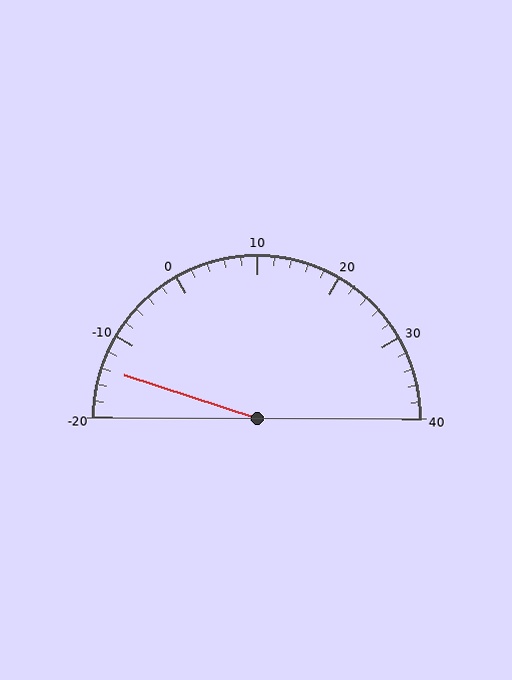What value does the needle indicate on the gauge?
The needle indicates approximately -14.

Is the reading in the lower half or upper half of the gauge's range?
The reading is in the lower half of the range (-20 to 40).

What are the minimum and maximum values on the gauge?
The gauge ranges from -20 to 40.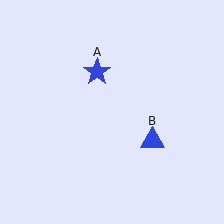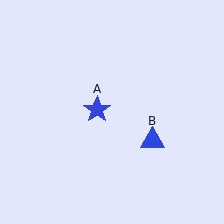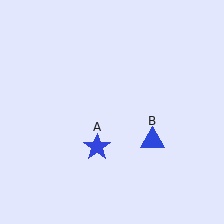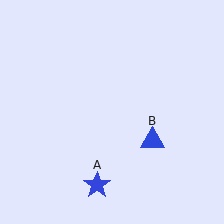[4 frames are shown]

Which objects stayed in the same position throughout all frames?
Blue triangle (object B) remained stationary.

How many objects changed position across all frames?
1 object changed position: blue star (object A).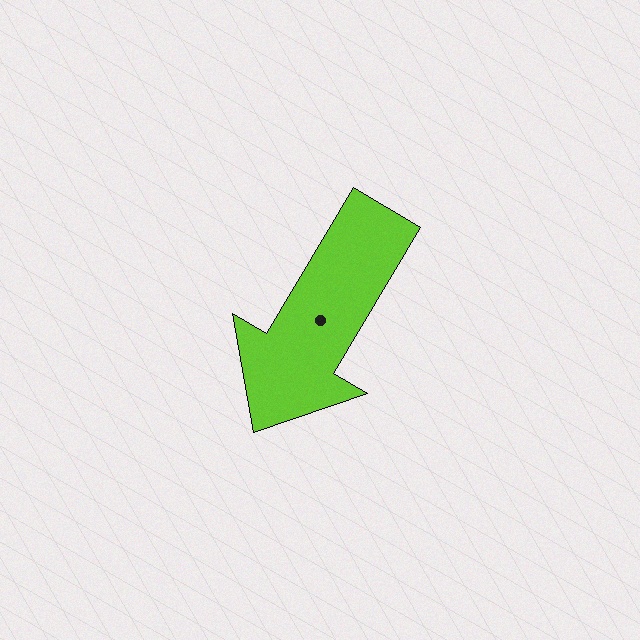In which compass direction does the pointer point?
Southwest.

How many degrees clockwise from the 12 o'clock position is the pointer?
Approximately 211 degrees.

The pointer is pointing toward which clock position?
Roughly 7 o'clock.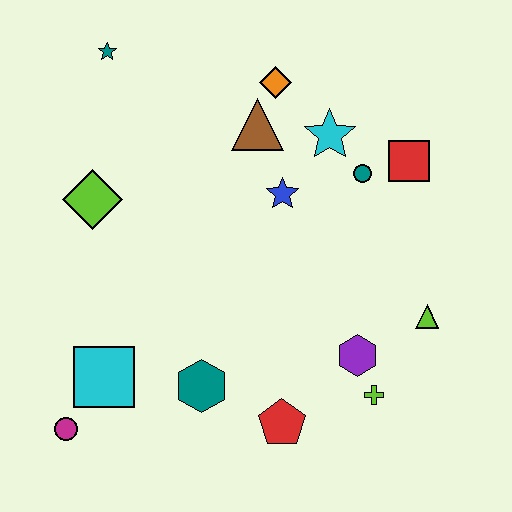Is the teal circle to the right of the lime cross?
No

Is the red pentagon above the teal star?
No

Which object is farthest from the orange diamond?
The magenta circle is farthest from the orange diamond.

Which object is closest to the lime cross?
The purple hexagon is closest to the lime cross.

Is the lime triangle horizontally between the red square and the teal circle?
No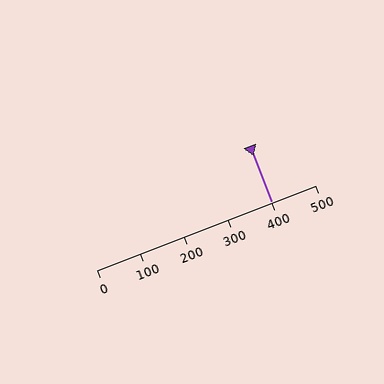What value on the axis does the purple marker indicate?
The marker indicates approximately 400.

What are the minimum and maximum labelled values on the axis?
The axis runs from 0 to 500.